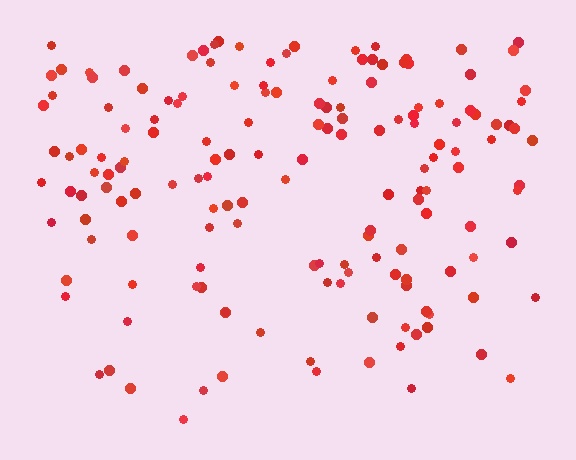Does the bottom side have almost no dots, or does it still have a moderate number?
Still a moderate number, just noticeably fewer than the top.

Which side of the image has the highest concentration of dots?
The top.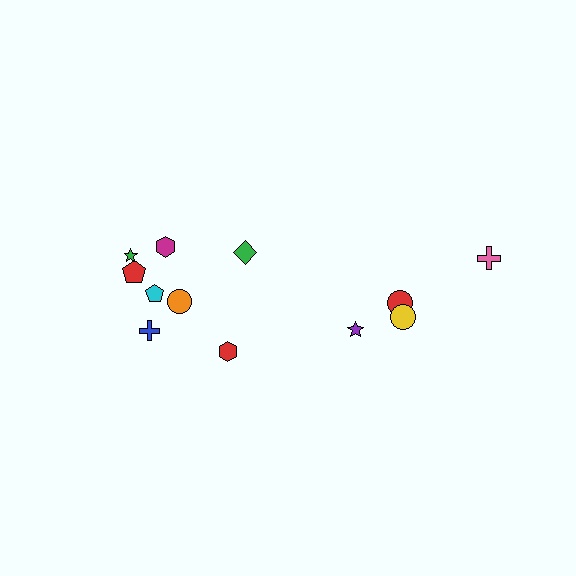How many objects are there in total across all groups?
There are 12 objects.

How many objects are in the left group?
There are 8 objects.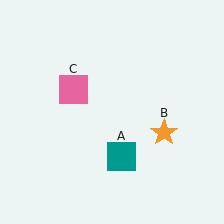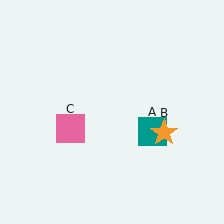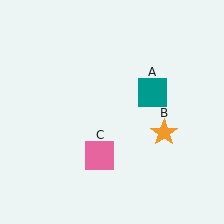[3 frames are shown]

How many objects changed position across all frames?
2 objects changed position: teal square (object A), pink square (object C).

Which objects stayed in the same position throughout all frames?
Orange star (object B) remained stationary.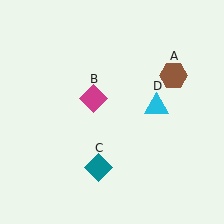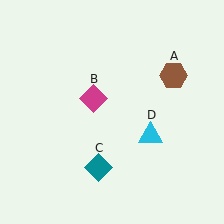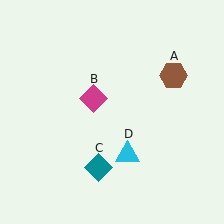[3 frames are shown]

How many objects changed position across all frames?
1 object changed position: cyan triangle (object D).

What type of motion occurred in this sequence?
The cyan triangle (object D) rotated clockwise around the center of the scene.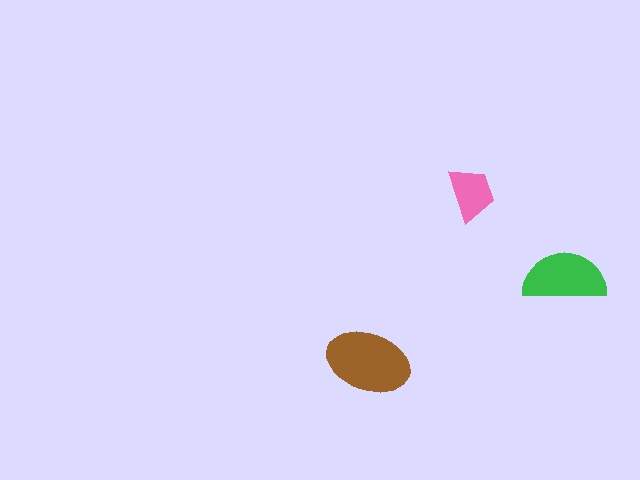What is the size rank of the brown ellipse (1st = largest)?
1st.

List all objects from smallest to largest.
The pink trapezoid, the green semicircle, the brown ellipse.